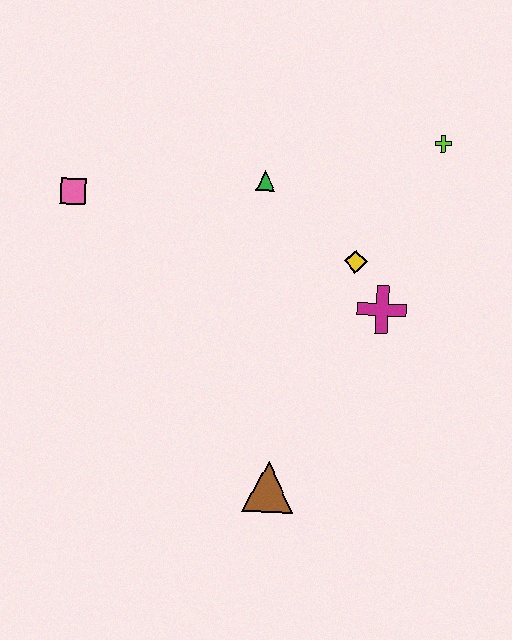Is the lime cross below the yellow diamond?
No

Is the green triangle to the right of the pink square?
Yes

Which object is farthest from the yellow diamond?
The pink square is farthest from the yellow diamond.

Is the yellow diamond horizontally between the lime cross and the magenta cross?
No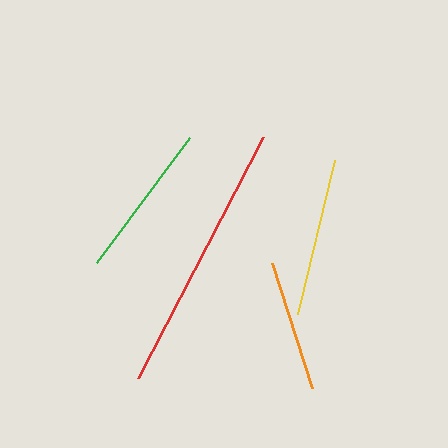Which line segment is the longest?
The red line is the longest at approximately 271 pixels.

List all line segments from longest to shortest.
From longest to shortest: red, yellow, green, orange.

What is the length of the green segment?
The green segment is approximately 156 pixels long.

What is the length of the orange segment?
The orange segment is approximately 132 pixels long.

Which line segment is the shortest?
The orange line is the shortest at approximately 132 pixels.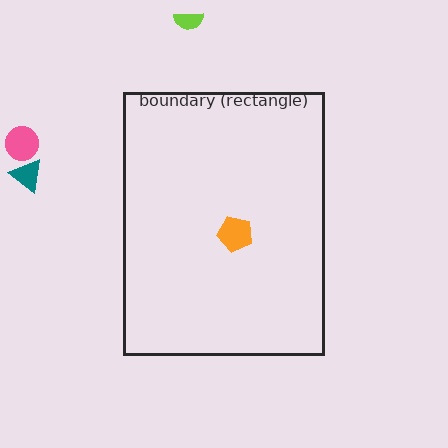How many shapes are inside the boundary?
1 inside, 3 outside.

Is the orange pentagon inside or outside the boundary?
Inside.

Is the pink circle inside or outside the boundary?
Outside.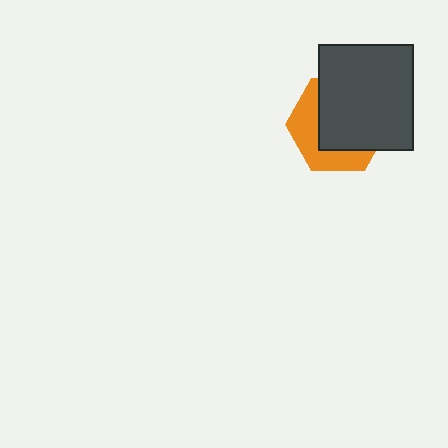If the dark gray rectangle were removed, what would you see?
You would see the complete orange hexagon.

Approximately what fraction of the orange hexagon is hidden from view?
Roughly 62% of the orange hexagon is hidden behind the dark gray rectangle.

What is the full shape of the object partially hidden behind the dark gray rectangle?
The partially hidden object is an orange hexagon.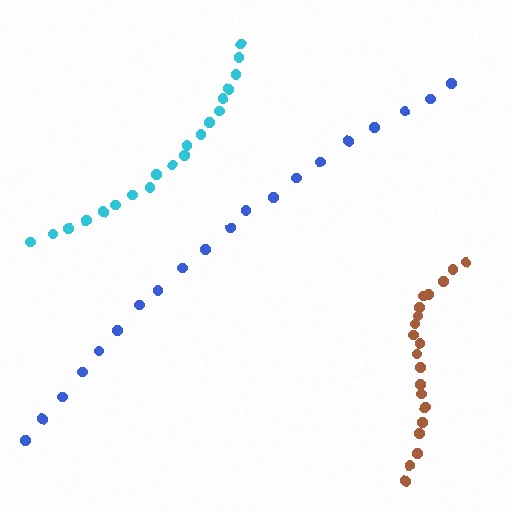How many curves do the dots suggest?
There are 3 distinct paths.